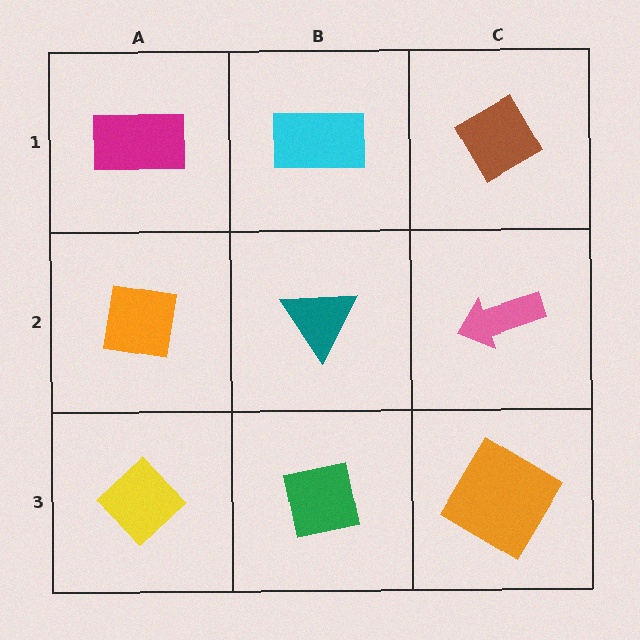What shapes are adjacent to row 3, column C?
A pink arrow (row 2, column C), a green square (row 3, column B).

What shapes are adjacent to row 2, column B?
A cyan rectangle (row 1, column B), a green square (row 3, column B), an orange square (row 2, column A), a pink arrow (row 2, column C).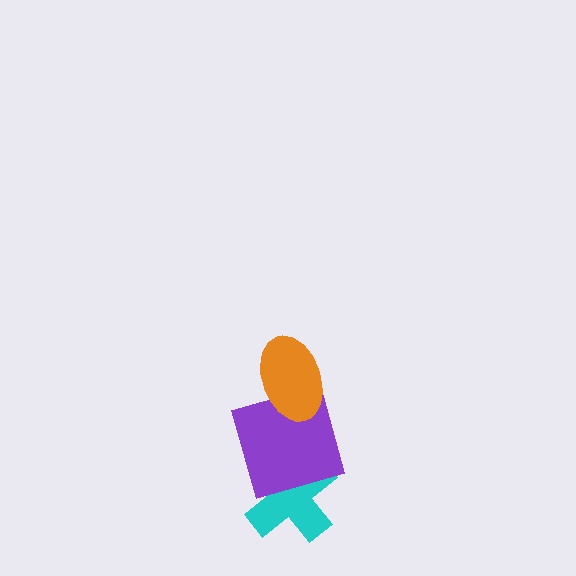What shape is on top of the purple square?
The orange ellipse is on top of the purple square.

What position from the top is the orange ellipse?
The orange ellipse is 1st from the top.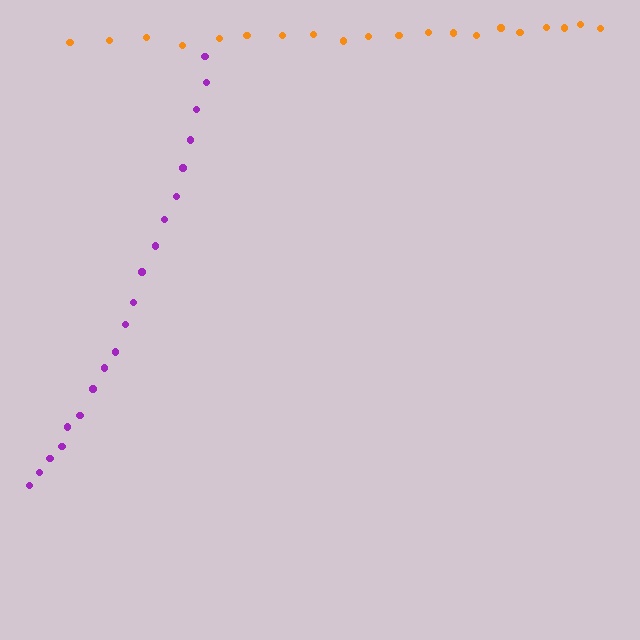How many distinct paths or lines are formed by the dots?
There are 2 distinct paths.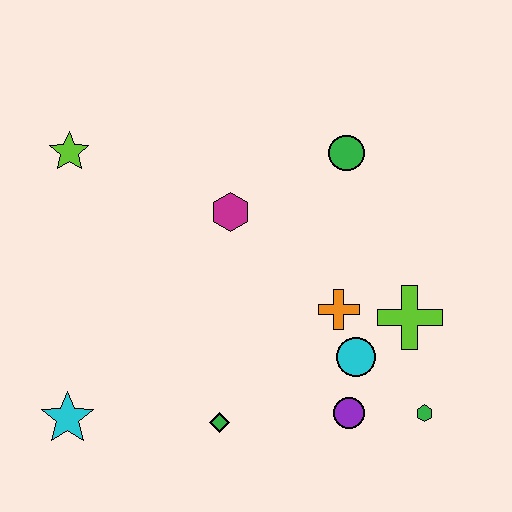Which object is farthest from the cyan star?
The green circle is farthest from the cyan star.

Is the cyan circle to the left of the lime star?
No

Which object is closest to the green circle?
The magenta hexagon is closest to the green circle.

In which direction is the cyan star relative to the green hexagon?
The cyan star is to the left of the green hexagon.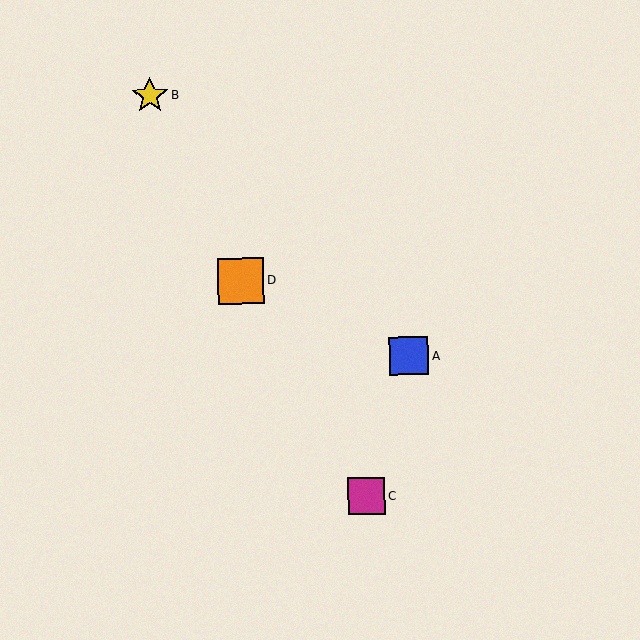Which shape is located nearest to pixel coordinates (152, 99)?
The yellow star (labeled B) at (150, 96) is nearest to that location.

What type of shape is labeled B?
Shape B is a yellow star.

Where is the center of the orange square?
The center of the orange square is at (241, 281).